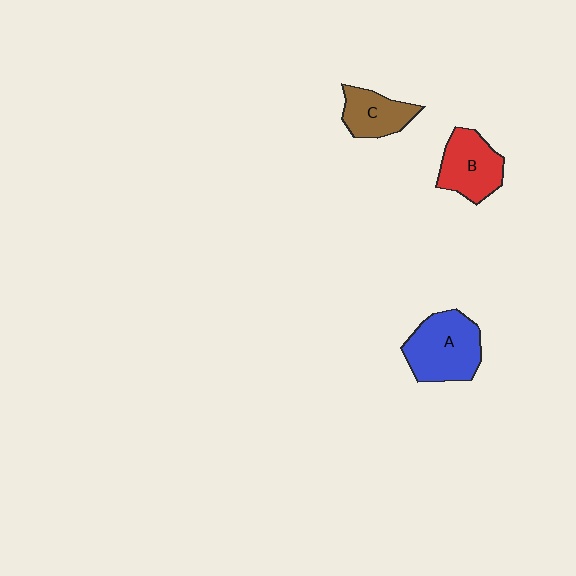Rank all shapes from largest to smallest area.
From largest to smallest: A (blue), B (red), C (brown).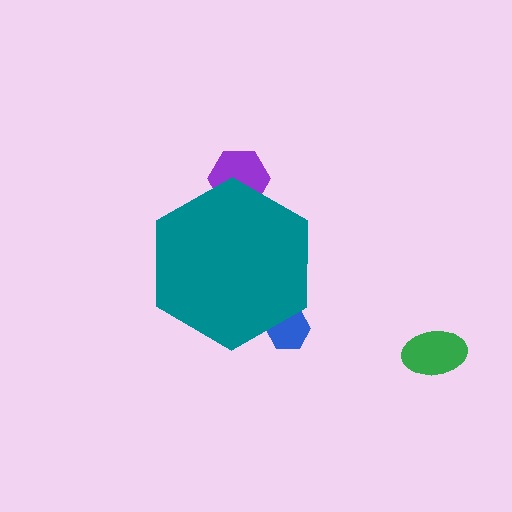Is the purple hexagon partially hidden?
Yes, the purple hexagon is partially hidden behind the teal hexagon.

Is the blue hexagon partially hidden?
Yes, the blue hexagon is partially hidden behind the teal hexagon.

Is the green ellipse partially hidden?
No, the green ellipse is fully visible.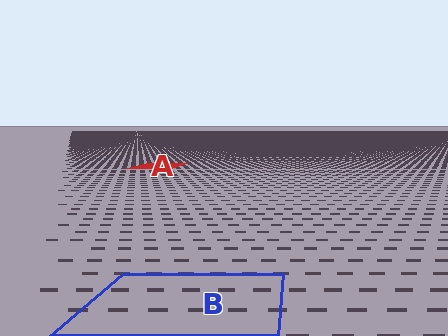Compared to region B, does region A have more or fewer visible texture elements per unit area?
Region A has more texture elements per unit area — they are packed more densely because it is farther away.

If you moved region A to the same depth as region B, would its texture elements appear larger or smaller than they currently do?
They would appear larger. At a closer depth, the same texture elements are projected at a bigger on-screen size.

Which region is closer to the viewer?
Region B is closer. The texture elements there are larger and more spread out.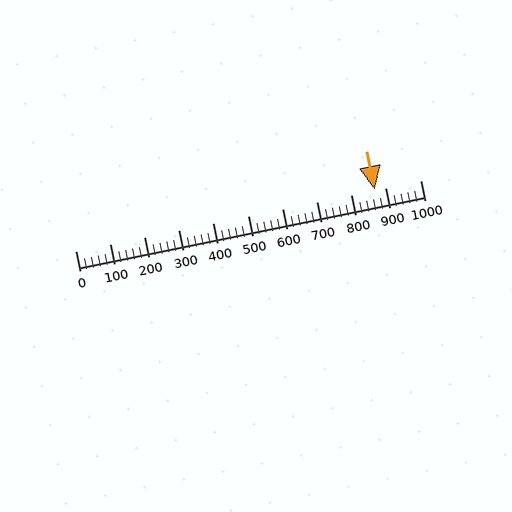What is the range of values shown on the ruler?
The ruler shows values from 0 to 1000.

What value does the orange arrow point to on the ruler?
The orange arrow points to approximately 869.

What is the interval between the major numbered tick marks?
The major tick marks are spaced 100 units apart.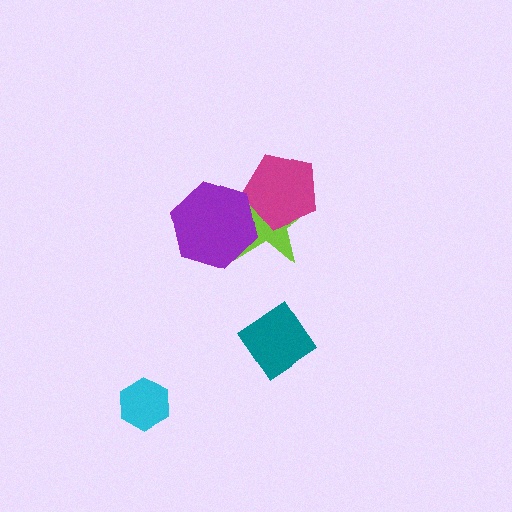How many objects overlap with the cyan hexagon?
0 objects overlap with the cyan hexagon.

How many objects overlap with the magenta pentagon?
2 objects overlap with the magenta pentagon.